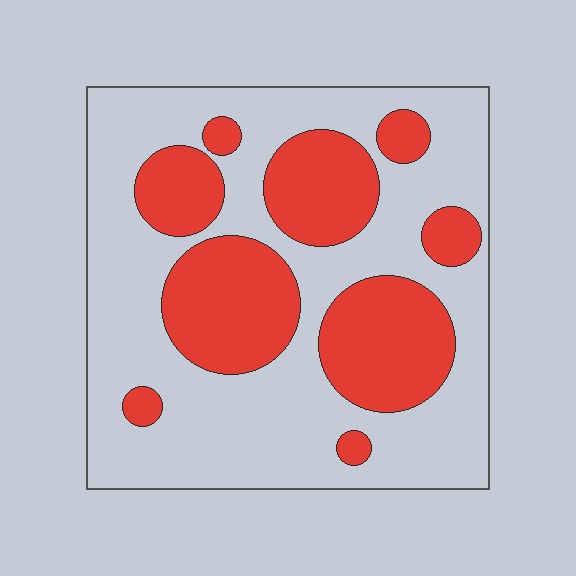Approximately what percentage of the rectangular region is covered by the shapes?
Approximately 35%.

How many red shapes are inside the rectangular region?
9.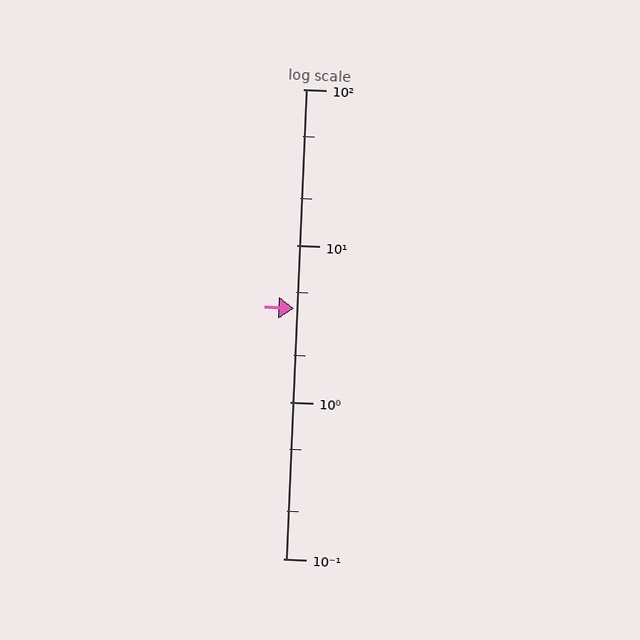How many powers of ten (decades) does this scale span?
The scale spans 3 decades, from 0.1 to 100.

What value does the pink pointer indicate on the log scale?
The pointer indicates approximately 4.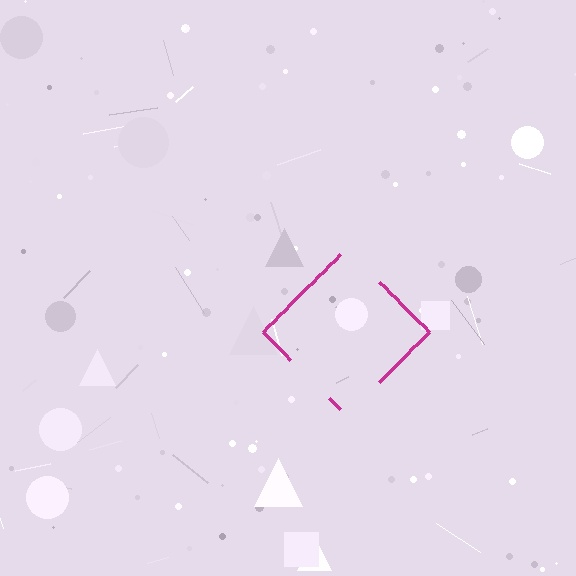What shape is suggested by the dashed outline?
The dashed outline suggests a diamond.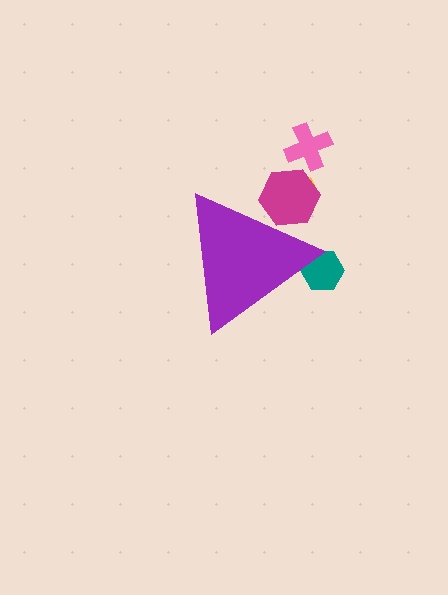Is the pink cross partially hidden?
No, the pink cross is fully visible.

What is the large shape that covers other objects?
A purple triangle.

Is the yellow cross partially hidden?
Yes, the yellow cross is partially hidden behind the purple triangle.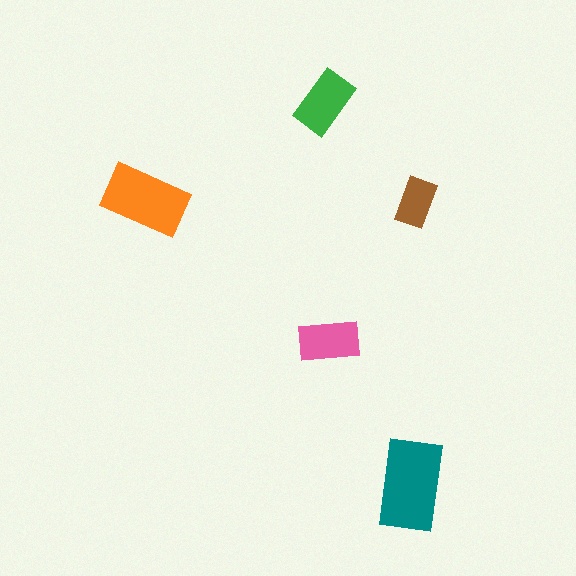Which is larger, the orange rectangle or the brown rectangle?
The orange one.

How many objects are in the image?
There are 5 objects in the image.